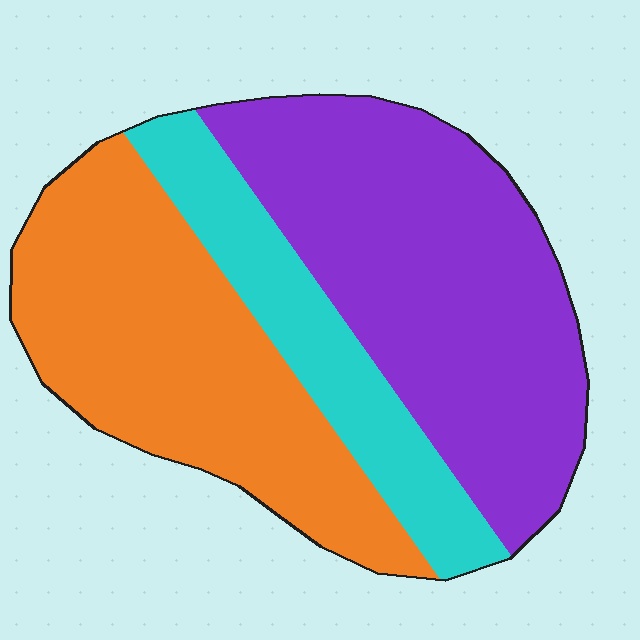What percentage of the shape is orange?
Orange covers roughly 35% of the shape.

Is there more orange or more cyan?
Orange.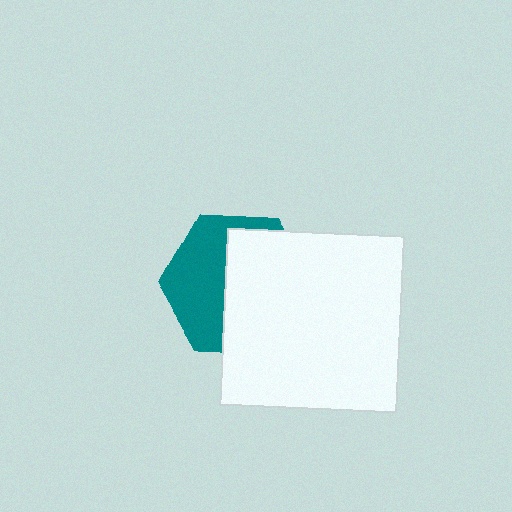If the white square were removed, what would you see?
You would see the complete teal hexagon.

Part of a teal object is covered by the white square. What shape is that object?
It is a hexagon.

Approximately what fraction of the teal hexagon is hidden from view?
Roughly 56% of the teal hexagon is hidden behind the white square.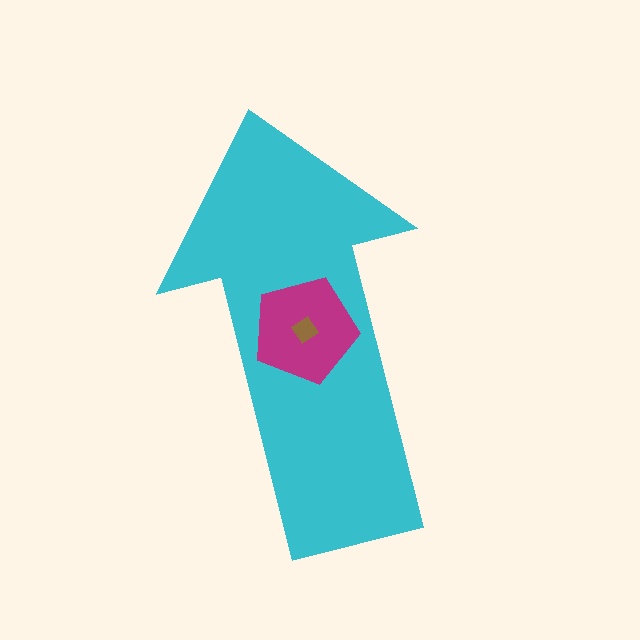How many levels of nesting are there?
3.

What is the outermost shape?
The cyan arrow.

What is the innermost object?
The brown diamond.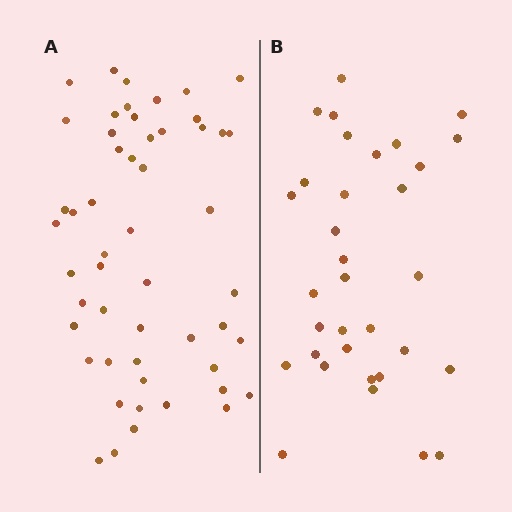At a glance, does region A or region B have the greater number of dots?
Region A (the left region) has more dots.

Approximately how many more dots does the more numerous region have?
Region A has approximately 20 more dots than region B.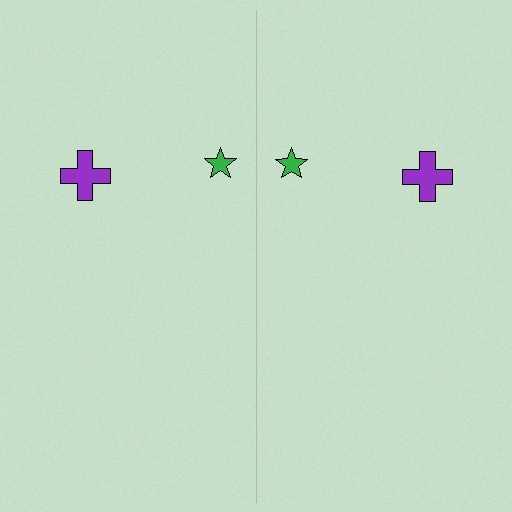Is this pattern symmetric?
Yes, this pattern has bilateral (reflection) symmetry.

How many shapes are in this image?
There are 4 shapes in this image.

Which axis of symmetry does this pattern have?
The pattern has a vertical axis of symmetry running through the center of the image.